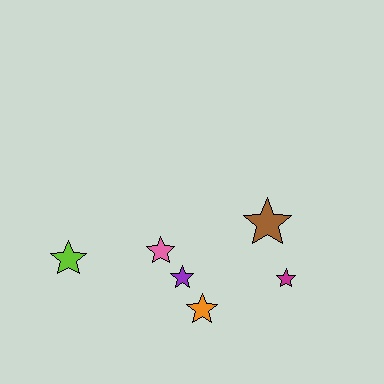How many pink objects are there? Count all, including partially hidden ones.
There is 1 pink object.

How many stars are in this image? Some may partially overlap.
There are 6 stars.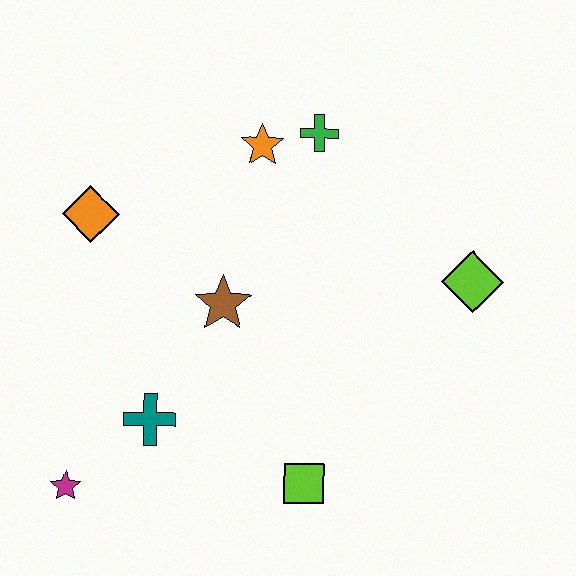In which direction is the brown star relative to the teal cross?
The brown star is above the teal cross.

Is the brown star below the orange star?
Yes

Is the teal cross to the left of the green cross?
Yes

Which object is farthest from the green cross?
The magenta star is farthest from the green cross.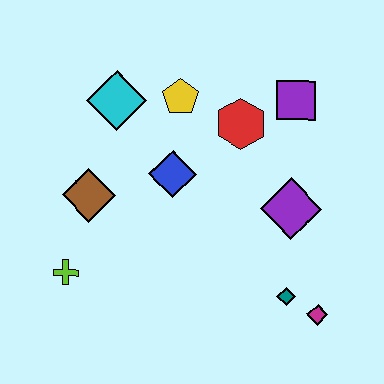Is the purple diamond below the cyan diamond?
Yes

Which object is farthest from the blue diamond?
The magenta diamond is farthest from the blue diamond.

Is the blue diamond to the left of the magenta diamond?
Yes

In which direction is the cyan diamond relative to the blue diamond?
The cyan diamond is above the blue diamond.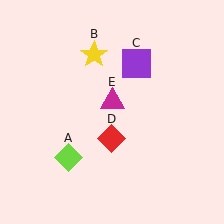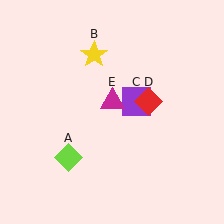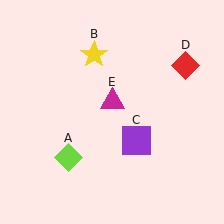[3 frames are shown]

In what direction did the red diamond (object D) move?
The red diamond (object D) moved up and to the right.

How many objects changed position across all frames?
2 objects changed position: purple square (object C), red diamond (object D).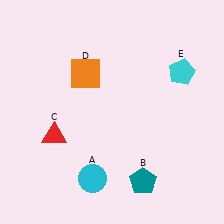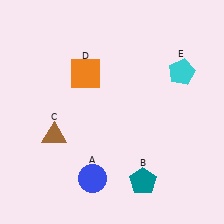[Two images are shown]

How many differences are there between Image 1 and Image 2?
There are 2 differences between the two images.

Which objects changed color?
A changed from cyan to blue. C changed from red to brown.